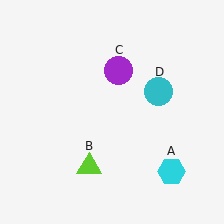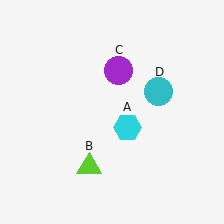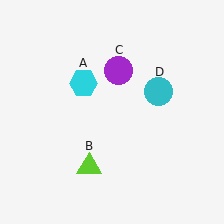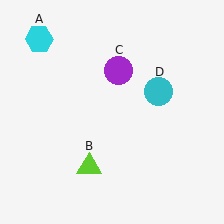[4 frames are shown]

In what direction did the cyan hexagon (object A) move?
The cyan hexagon (object A) moved up and to the left.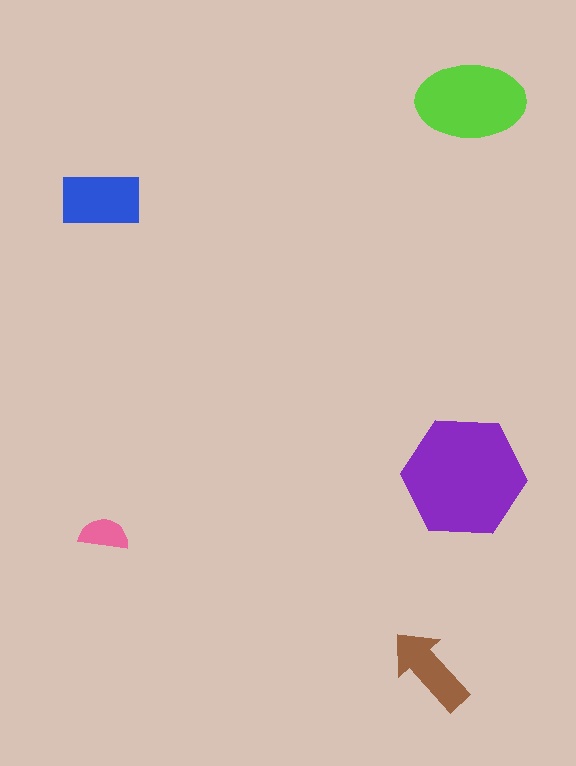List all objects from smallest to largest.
The pink semicircle, the brown arrow, the blue rectangle, the lime ellipse, the purple hexagon.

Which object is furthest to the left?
The blue rectangle is leftmost.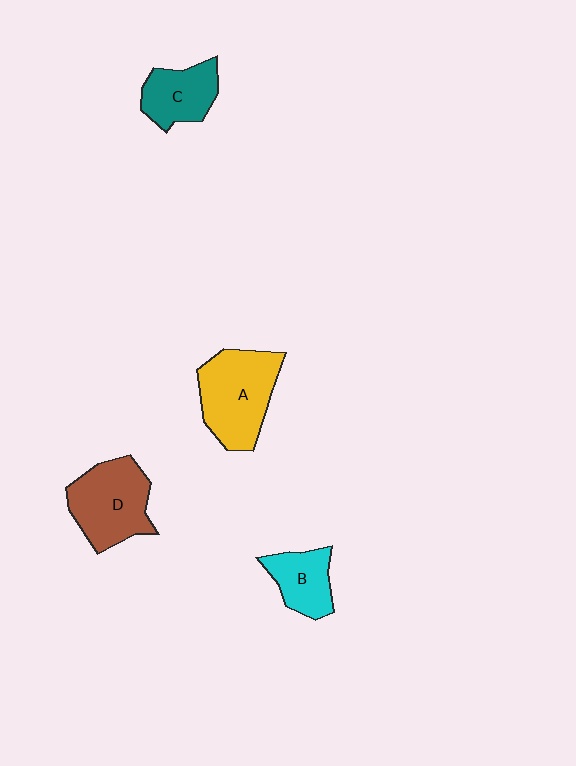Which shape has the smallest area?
Shape B (cyan).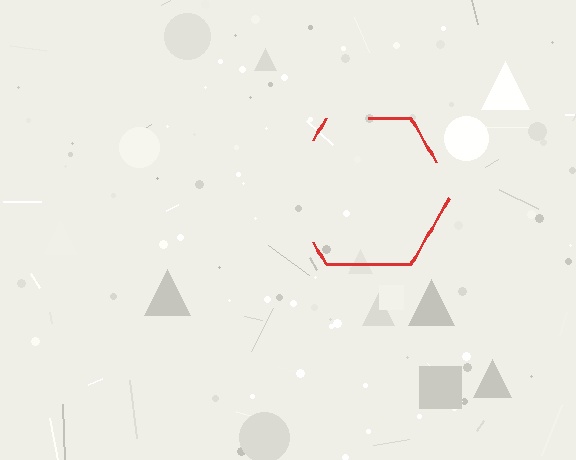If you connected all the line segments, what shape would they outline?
They would outline a hexagon.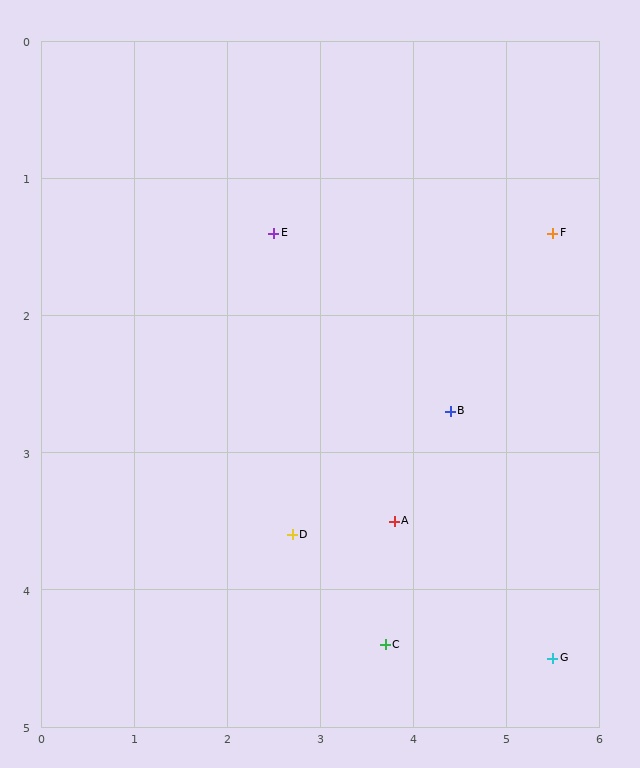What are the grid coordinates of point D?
Point D is at approximately (2.7, 3.6).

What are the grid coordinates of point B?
Point B is at approximately (4.4, 2.7).